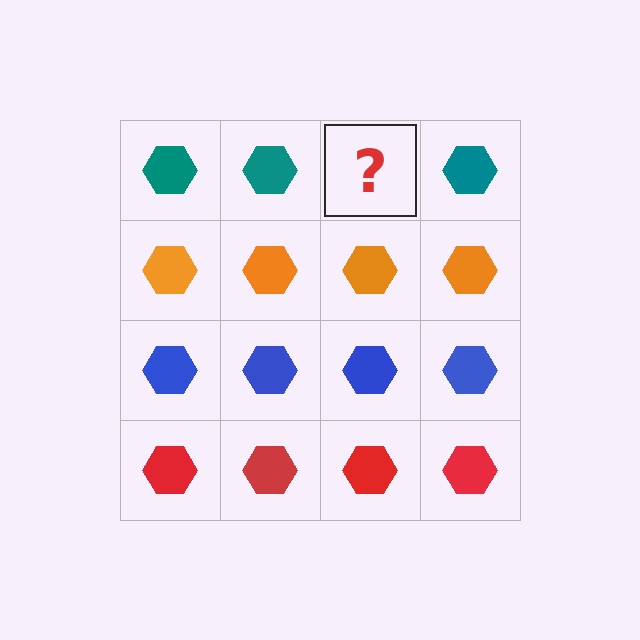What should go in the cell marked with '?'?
The missing cell should contain a teal hexagon.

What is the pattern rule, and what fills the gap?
The rule is that each row has a consistent color. The gap should be filled with a teal hexagon.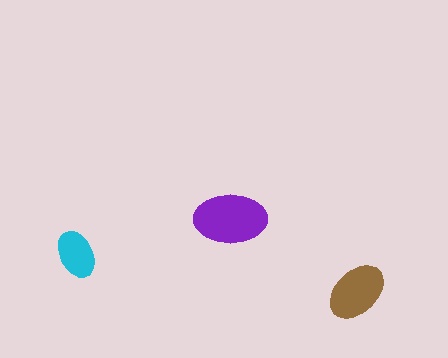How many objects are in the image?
There are 3 objects in the image.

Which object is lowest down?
The brown ellipse is bottommost.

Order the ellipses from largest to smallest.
the purple one, the brown one, the cyan one.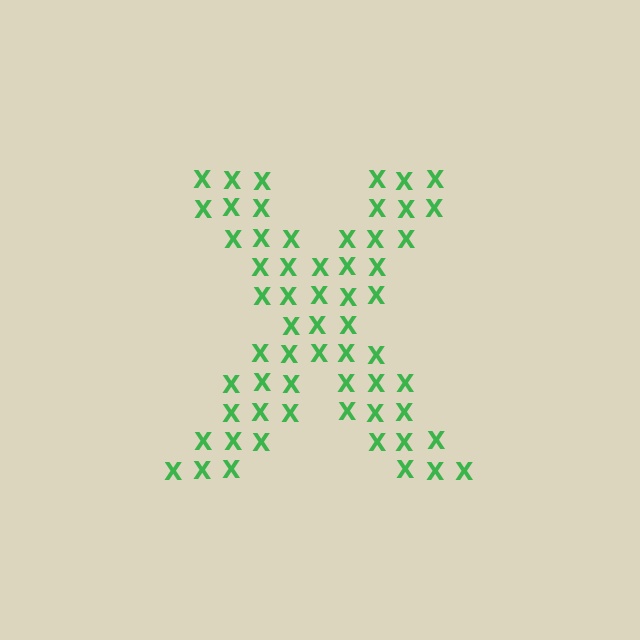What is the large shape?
The large shape is the letter X.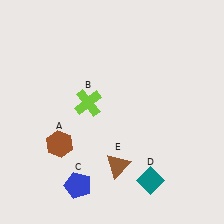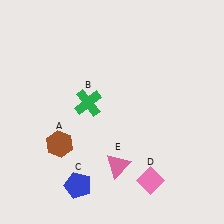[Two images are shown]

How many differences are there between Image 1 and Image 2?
There are 3 differences between the two images.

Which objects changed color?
B changed from lime to green. D changed from teal to pink. E changed from brown to pink.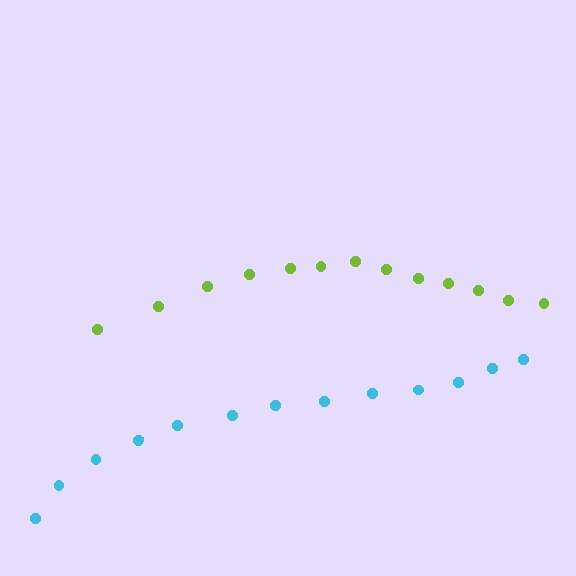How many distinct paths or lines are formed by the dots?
There are 2 distinct paths.